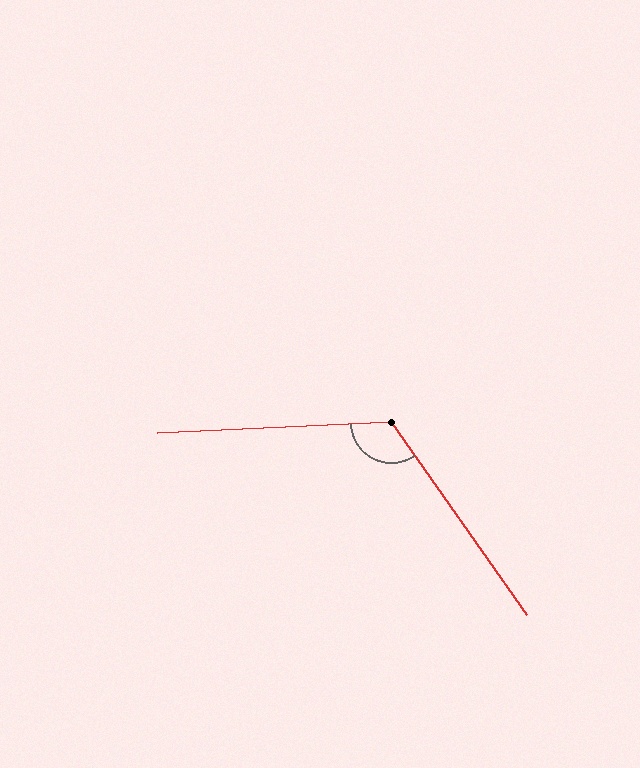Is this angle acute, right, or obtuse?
It is obtuse.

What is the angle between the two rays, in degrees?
Approximately 123 degrees.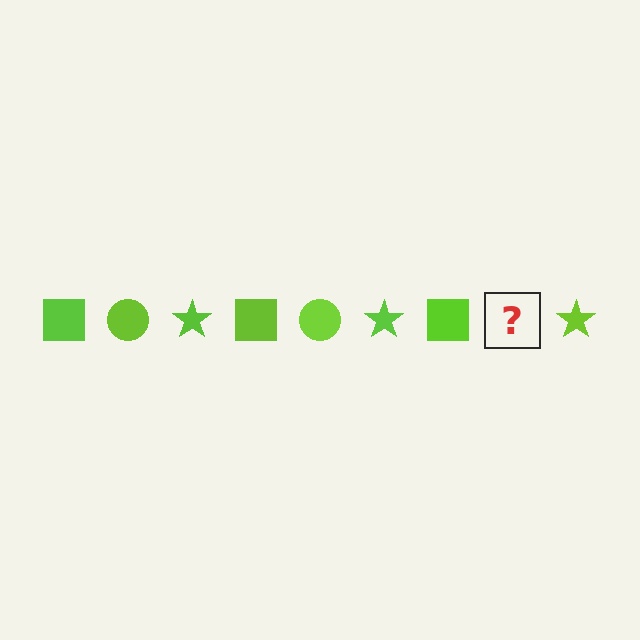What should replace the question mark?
The question mark should be replaced with a lime circle.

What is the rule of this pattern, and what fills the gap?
The rule is that the pattern cycles through square, circle, star shapes in lime. The gap should be filled with a lime circle.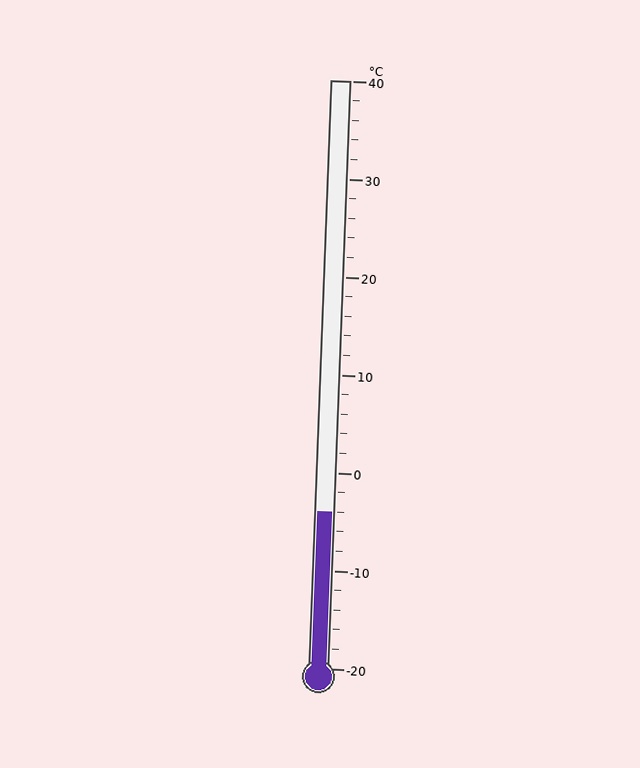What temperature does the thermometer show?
The thermometer shows approximately -4°C.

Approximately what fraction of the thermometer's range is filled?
The thermometer is filled to approximately 25% of its range.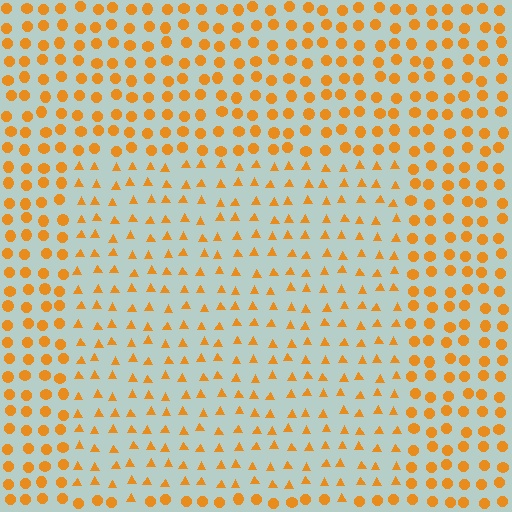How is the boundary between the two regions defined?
The boundary is defined by a change in element shape: triangles inside vs. circles outside. All elements share the same color and spacing.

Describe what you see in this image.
The image is filled with small orange elements arranged in a uniform grid. A rectangle-shaped region contains triangles, while the surrounding area contains circles. The boundary is defined purely by the change in element shape.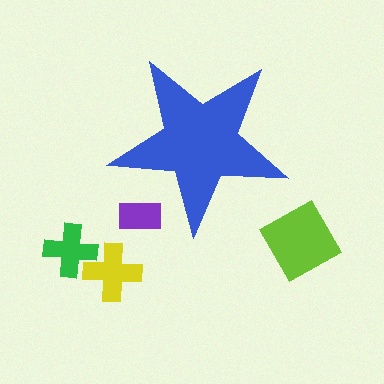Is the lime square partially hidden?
No, the lime square is fully visible.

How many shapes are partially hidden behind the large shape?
1 shape is partially hidden.